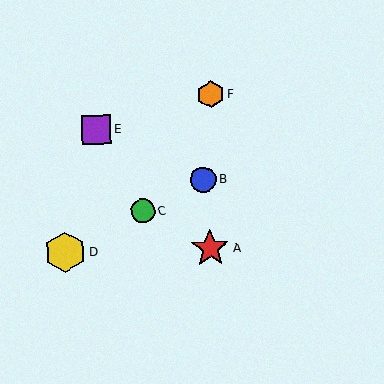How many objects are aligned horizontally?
2 objects (A, D) are aligned horizontally.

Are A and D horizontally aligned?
Yes, both are at y≈248.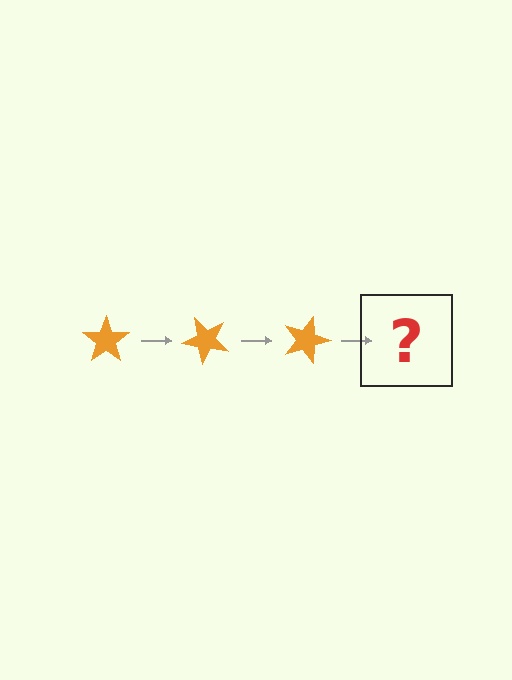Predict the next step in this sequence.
The next step is an orange star rotated 135 degrees.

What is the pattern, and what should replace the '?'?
The pattern is that the star rotates 45 degrees each step. The '?' should be an orange star rotated 135 degrees.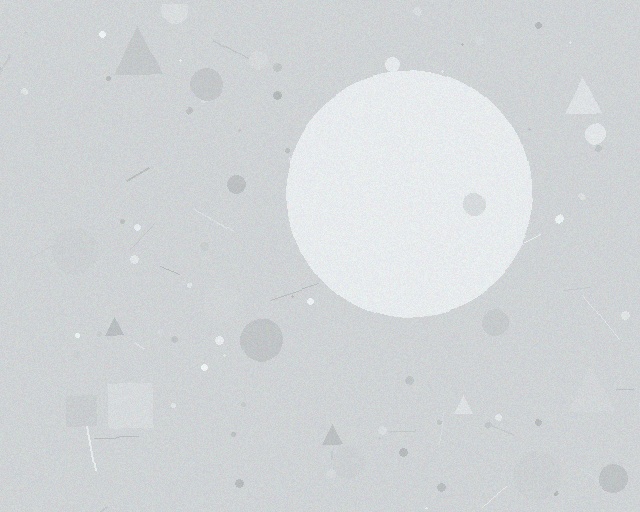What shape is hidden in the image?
A circle is hidden in the image.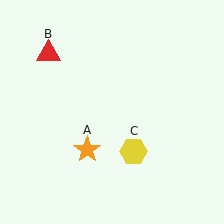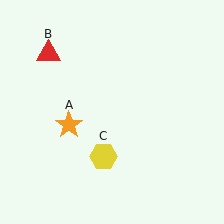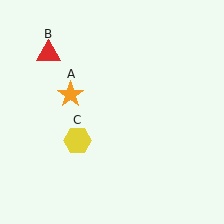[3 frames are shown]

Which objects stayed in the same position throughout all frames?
Red triangle (object B) remained stationary.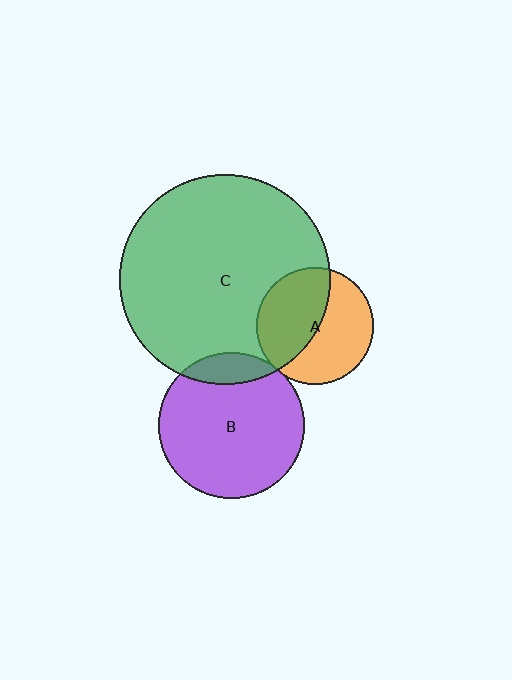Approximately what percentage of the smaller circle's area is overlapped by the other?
Approximately 5%.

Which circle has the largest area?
Circle C (green).